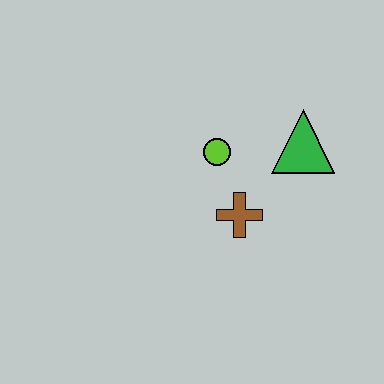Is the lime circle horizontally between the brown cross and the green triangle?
No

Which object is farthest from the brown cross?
The green triangle is farthest from the brown cross.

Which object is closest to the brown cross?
The lime circle is closest to the brown cross.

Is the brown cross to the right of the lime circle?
Yes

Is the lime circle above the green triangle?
No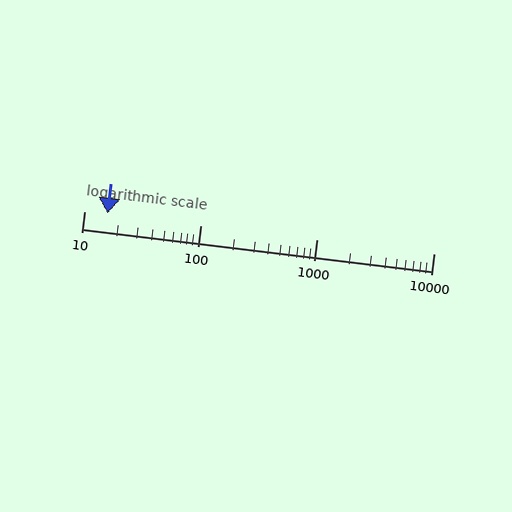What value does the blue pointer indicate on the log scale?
The pointer indicates approximately 16.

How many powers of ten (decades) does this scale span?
The scale spans 3 decades, from 10 to 10000.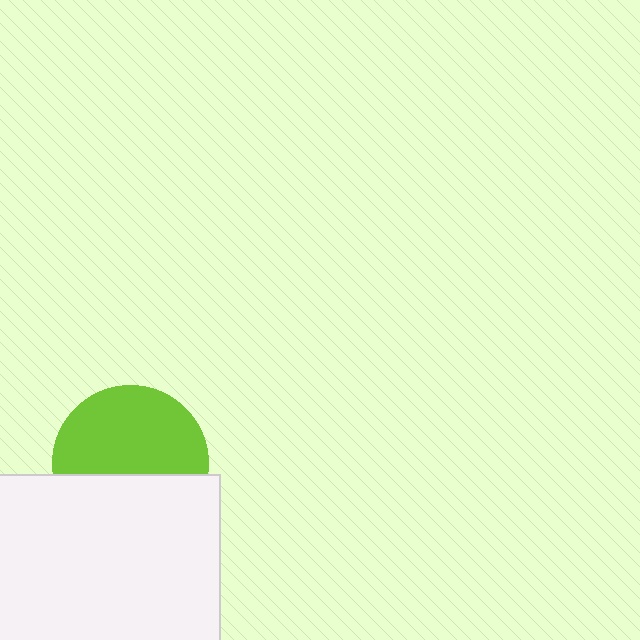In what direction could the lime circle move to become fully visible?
The lime circle could move up. That would shift it out from behind the white rectangle entirely.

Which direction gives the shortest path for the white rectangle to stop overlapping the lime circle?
Moving down gives the shortest separation.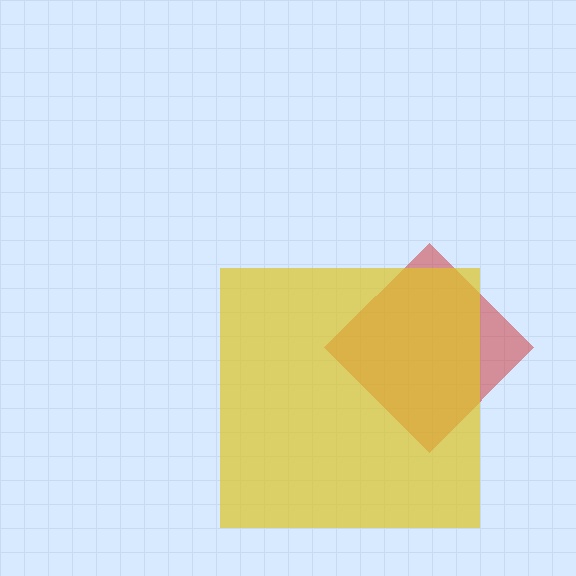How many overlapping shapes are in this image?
There are 2 overlapping shapes in the image.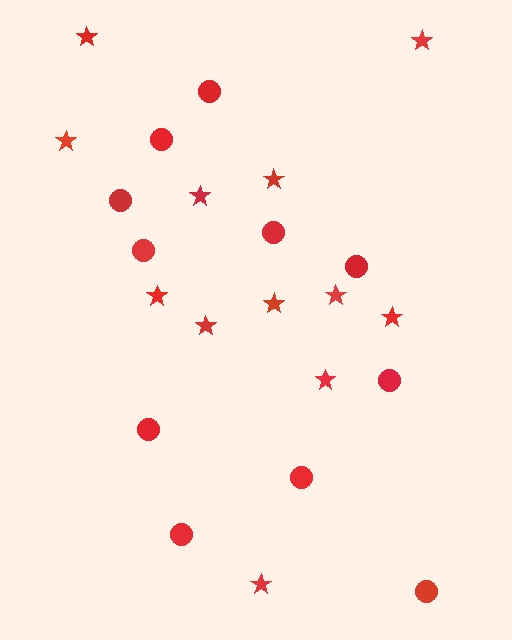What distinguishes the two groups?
There are 2 groups: one group of stars (12) and one group of circles (11).